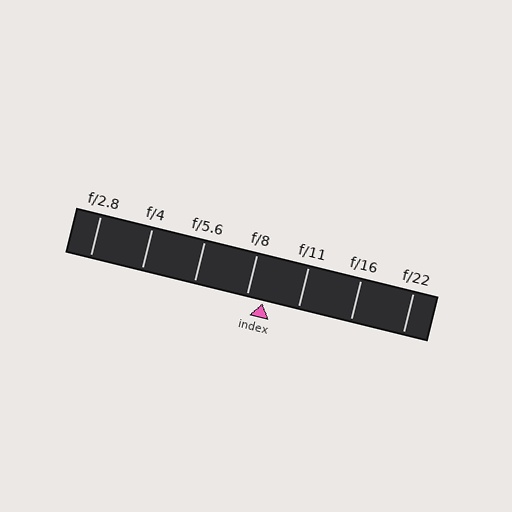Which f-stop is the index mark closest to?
The index mark is closest to f/8.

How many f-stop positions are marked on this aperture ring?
There are 7 f-stop positions marked.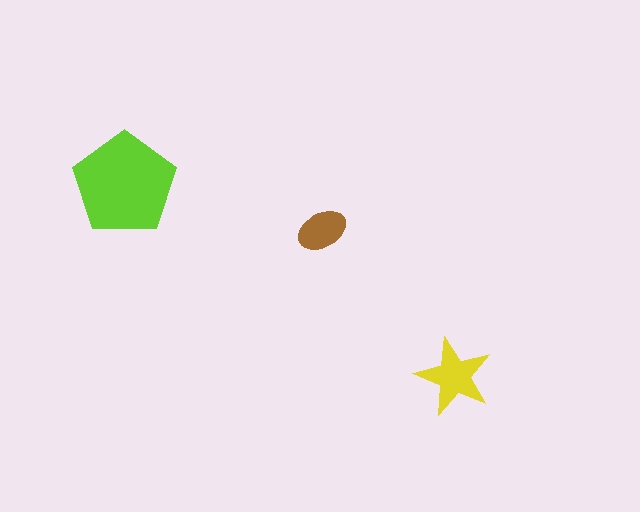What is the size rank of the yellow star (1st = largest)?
2nd.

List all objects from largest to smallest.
The lime pentagon, the yellow star, the brown ellipse.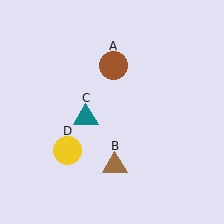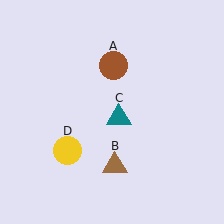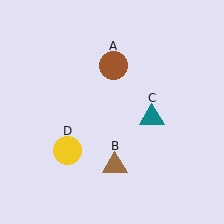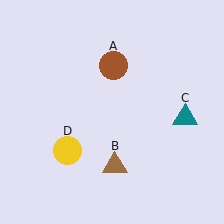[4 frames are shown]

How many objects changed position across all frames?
1 object changed position: teal triangle (object C).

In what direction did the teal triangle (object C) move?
The teal triangle (object C) moved right.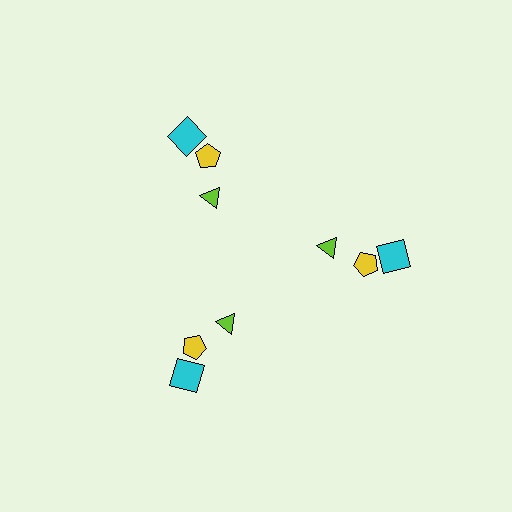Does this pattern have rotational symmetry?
Yes, this pattern has 3-fold rotational symmetry. It looks the same after rotating 120 degrees around the center.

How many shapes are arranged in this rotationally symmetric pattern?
There are 9 shapes, arranged in 3 groups of 3.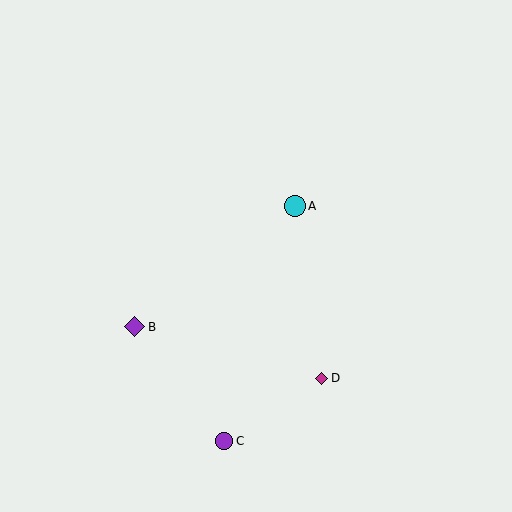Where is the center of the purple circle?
The center of the purple circle is at (224, 441).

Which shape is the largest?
The cyan circle (labeled A) is the largest.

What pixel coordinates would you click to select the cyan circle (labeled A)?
Click at (295, 206) to select the cyan circle A.